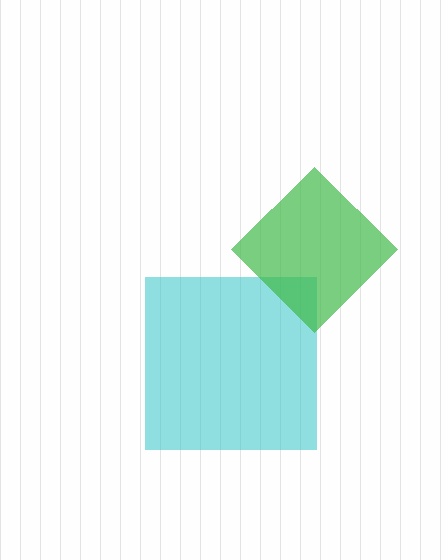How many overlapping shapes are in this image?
There are 2 overlapping shapes in the image.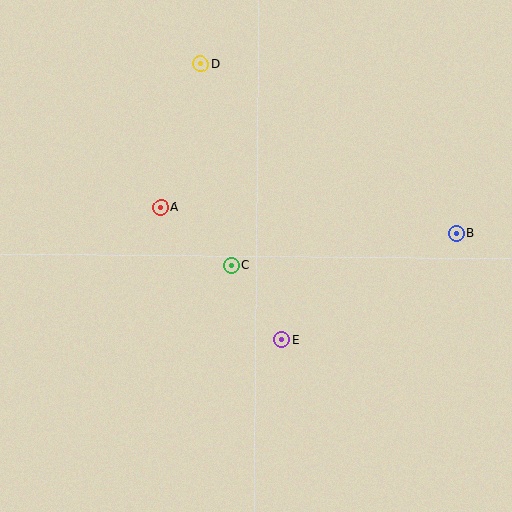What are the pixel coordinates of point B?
Point B is at (456, 233).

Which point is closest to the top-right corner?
Point B is closest to the top-right corner.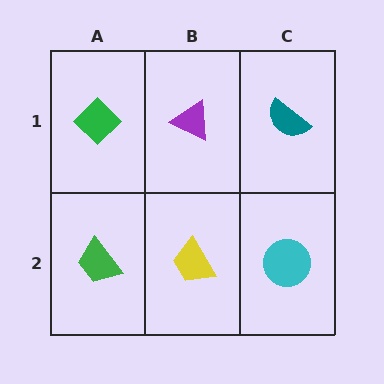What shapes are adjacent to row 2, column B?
A purple triangle (row 1, column B), a green trapezoid (row 2, column A), a cyan circle (row 2, column C).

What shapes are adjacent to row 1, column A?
A green trapezoid (row 2, column A), a purple triangle (row 1, column B).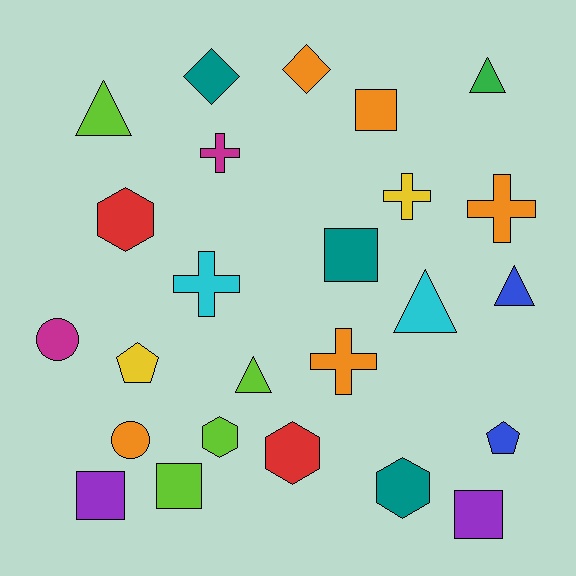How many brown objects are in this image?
There are no brown objects.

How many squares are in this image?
There are 5 squares.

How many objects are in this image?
There are 25 objects.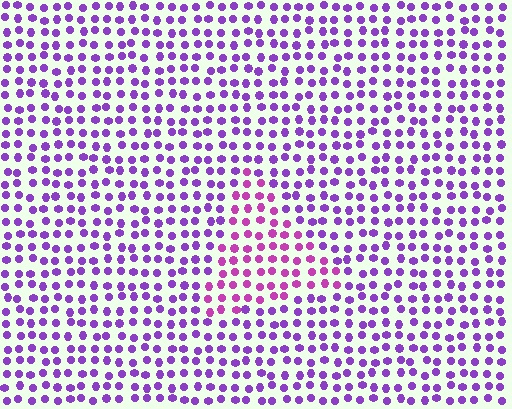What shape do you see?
I see a triangle.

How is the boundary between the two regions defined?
The boundary is defined purely by a slight shift in hue (about 33 degrees). Spacing, size, and orientation are identical on both sides.